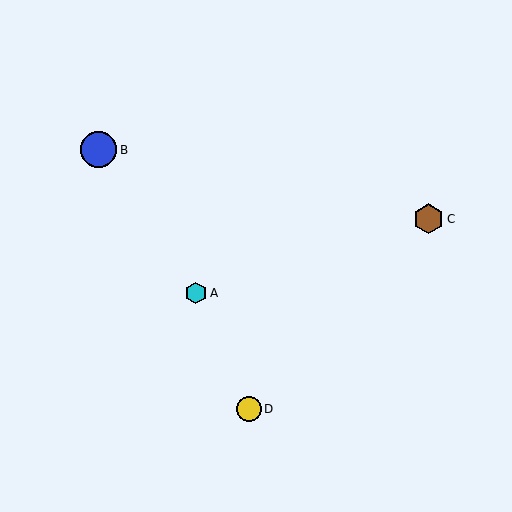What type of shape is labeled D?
Shape D is a yellow circle.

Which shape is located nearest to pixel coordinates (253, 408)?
The yellow circle (labeled D) at (249, 409) is nearest to that location.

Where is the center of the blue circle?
The center of the blue circle is at (99, 150).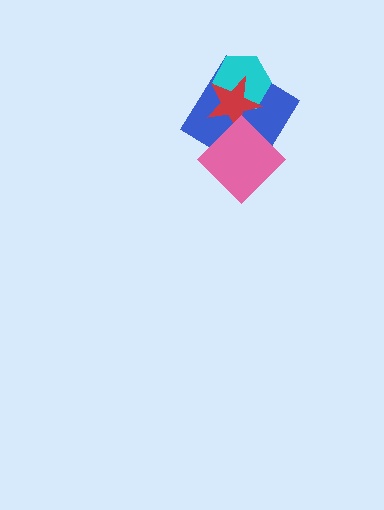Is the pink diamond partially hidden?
No, no other shape covers it.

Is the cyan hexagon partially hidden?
Yes, it is partially covered by another shape.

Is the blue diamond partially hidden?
Yes, it is partially covered by another shape.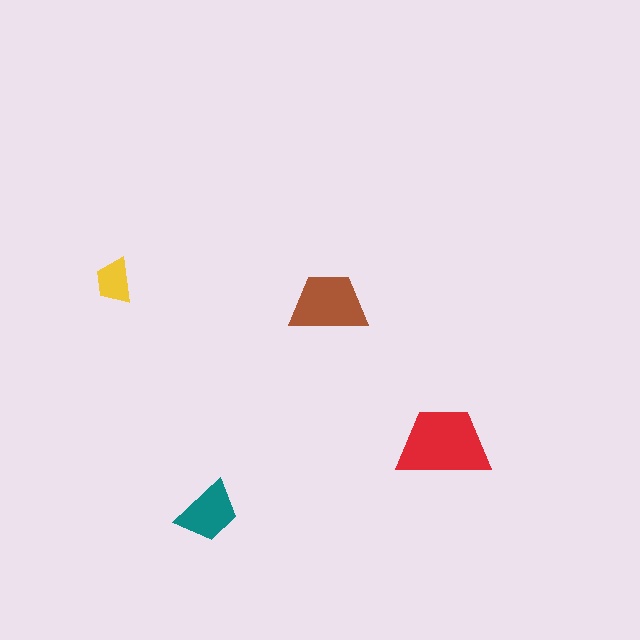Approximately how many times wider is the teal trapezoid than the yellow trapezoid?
About 1.5 times wider.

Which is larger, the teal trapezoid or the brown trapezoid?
The brown one.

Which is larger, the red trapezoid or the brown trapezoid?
The red one.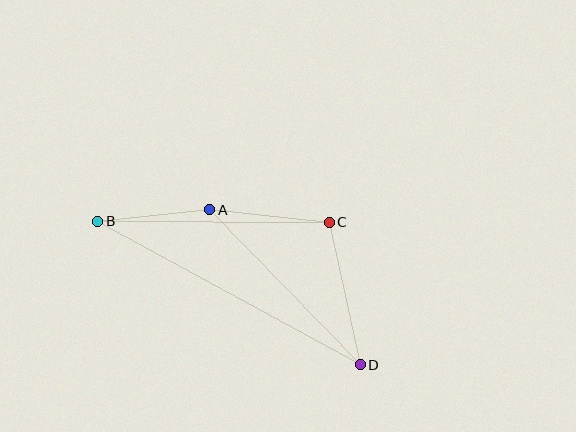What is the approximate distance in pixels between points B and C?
The distance between B and C is approximately 231 pixels.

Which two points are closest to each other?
Points A and B are closest to each other.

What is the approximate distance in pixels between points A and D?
The distance between A and D is approximately 216 pixels.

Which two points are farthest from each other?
Points B and D are farthest from each other.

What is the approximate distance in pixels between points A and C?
The distance between A and C is approximately 120 pixels.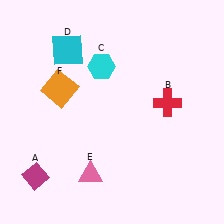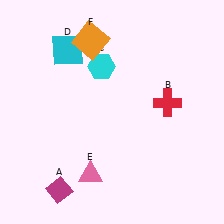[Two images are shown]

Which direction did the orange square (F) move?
The orange square (F) moved up.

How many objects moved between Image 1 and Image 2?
2 objects moved between the two images.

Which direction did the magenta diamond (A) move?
The magenta diamond (A) moved right.